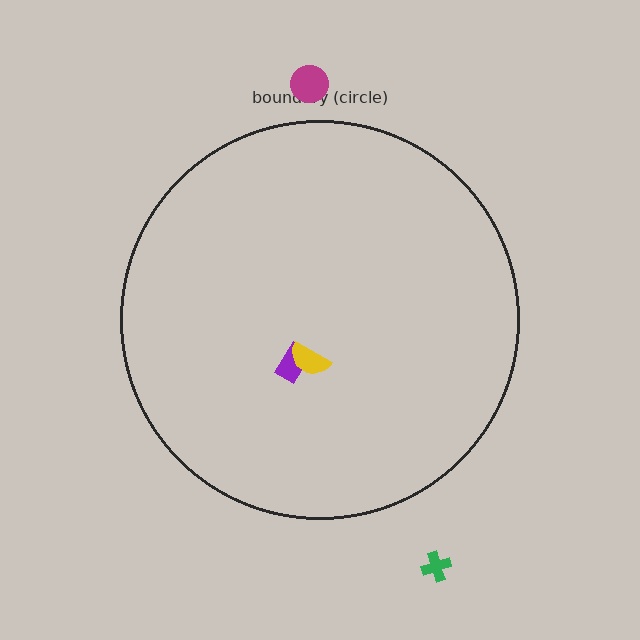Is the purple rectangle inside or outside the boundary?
Inside.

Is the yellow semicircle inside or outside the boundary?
Inside.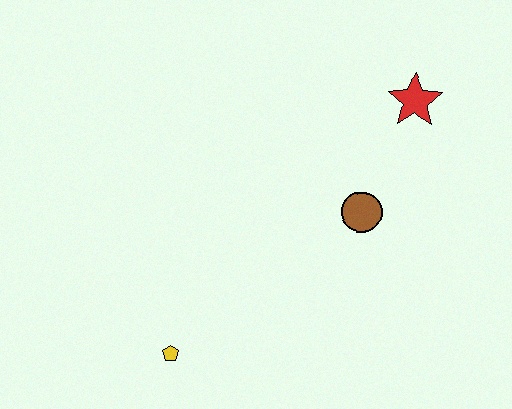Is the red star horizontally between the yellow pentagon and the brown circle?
No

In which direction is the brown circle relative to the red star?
The brown circle is below the red star.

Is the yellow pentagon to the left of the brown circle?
Yes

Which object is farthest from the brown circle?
The yellow pentagon is farthest from the brown circle.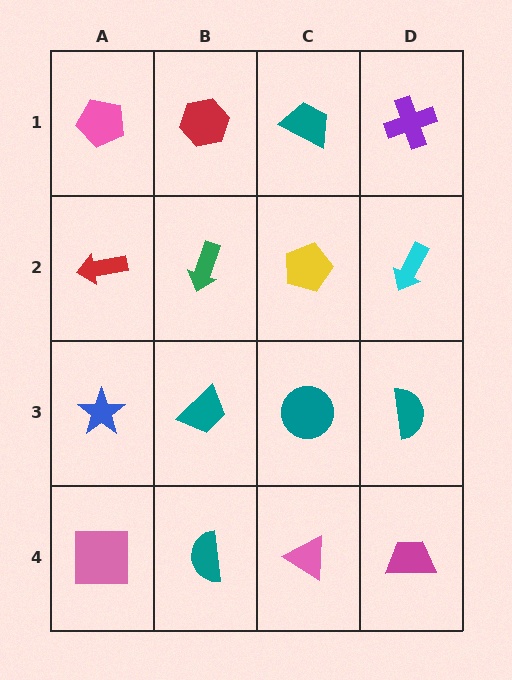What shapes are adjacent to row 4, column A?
A blue star (row 3, column A), a teal semicircle (row 4, column B).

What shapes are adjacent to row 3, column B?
A green arrow (row 2, column B), a teal semicircle (row 4, column B), a blue star (row 3, column A), a teal circle (row 3, column C).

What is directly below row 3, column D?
A magenta trapezoid.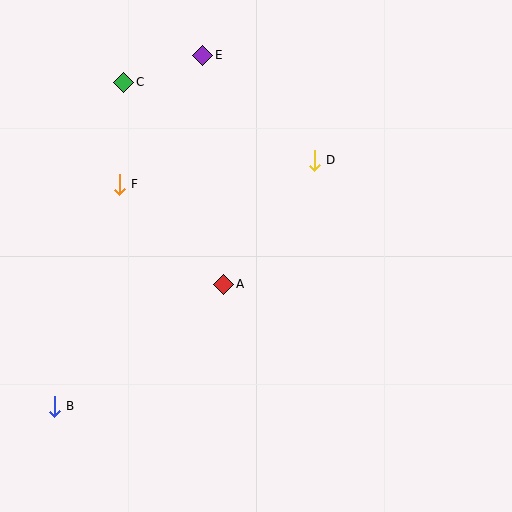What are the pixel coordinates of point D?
Point D is at (314, 160).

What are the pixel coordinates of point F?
Point F is at (119, 184).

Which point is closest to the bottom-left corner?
Point B is closest to the bottom-left corner.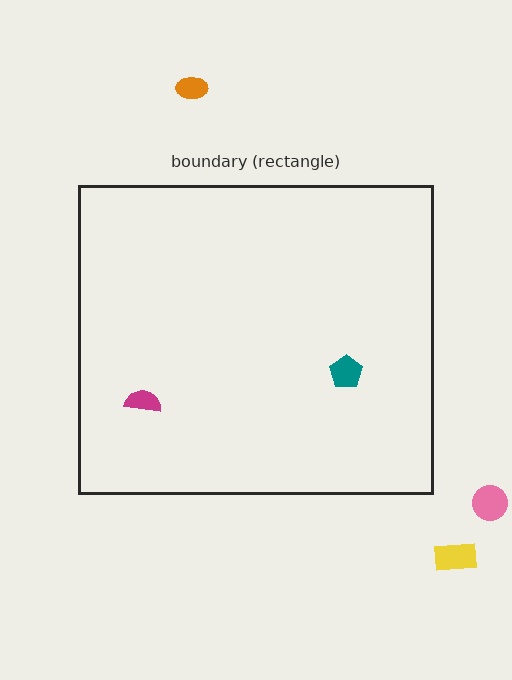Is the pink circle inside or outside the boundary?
Outside.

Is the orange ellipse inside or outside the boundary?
Outside.